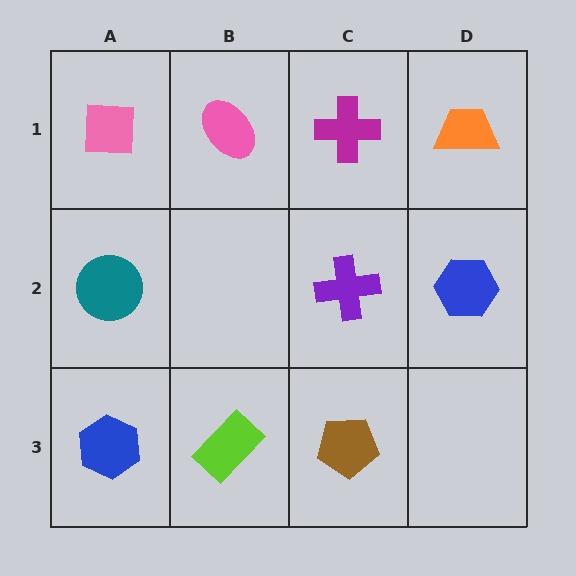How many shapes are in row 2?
3 shapes.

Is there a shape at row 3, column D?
No, that cell is empty.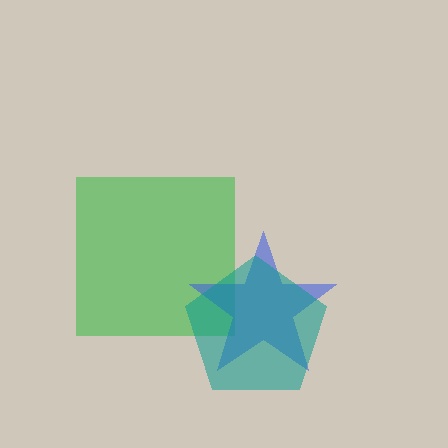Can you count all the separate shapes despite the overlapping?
Yes, there are 3 separate shapes.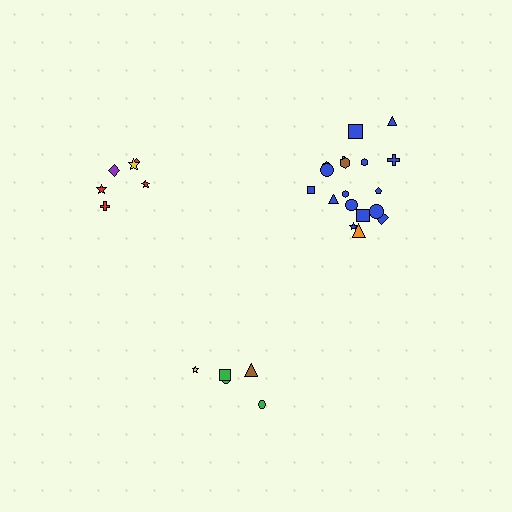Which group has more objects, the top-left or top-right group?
The top-right group.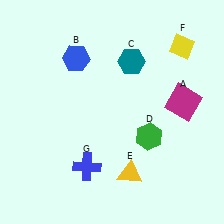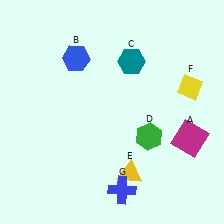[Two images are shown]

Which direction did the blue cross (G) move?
The blue cross (G) moved right.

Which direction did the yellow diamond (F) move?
The yellow diamond (F) moved down.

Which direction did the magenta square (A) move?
The magenta square (A) moved down.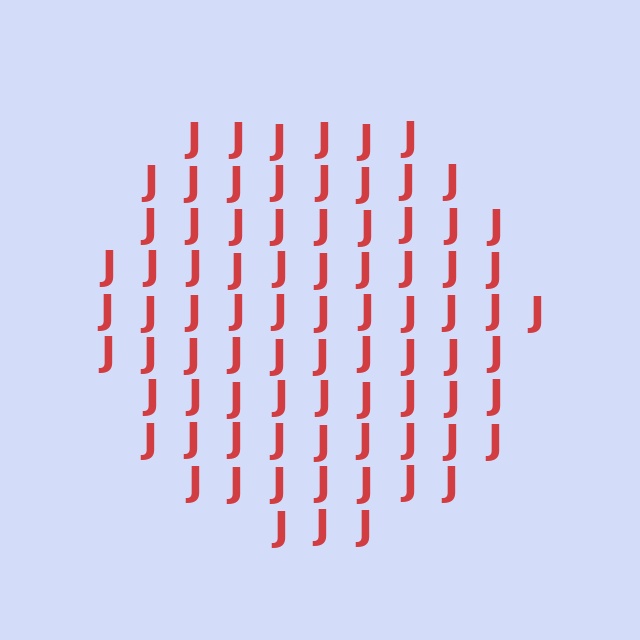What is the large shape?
The large shape is a circle.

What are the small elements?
The small elements are letter J's.